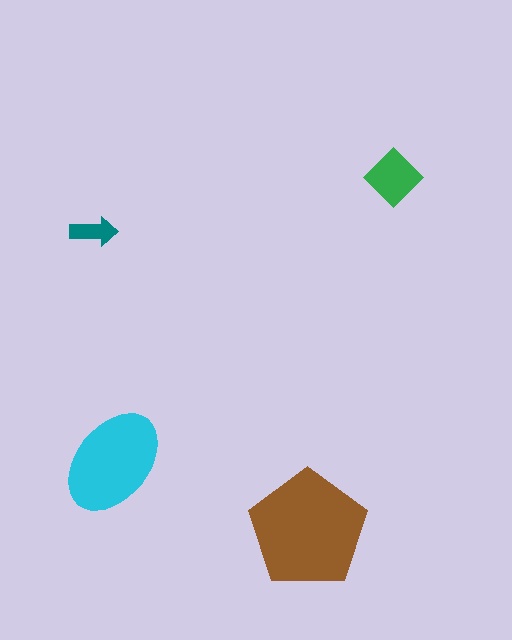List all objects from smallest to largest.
The teal arrow, the green diamond, the cyan ellipse, the brown pentagon.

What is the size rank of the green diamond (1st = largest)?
3rd.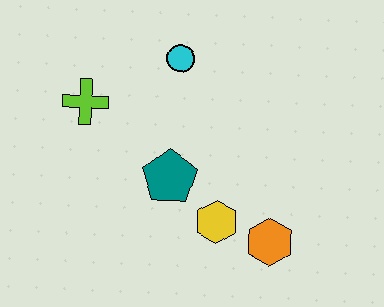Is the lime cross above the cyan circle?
No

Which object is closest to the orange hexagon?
The yellow hexagon is closest to the orange hexagon.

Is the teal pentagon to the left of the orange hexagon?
Yes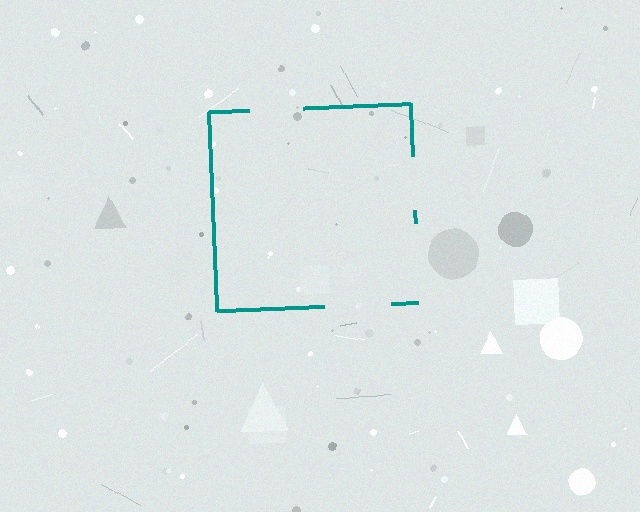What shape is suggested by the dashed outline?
The dashed outline suggests a square.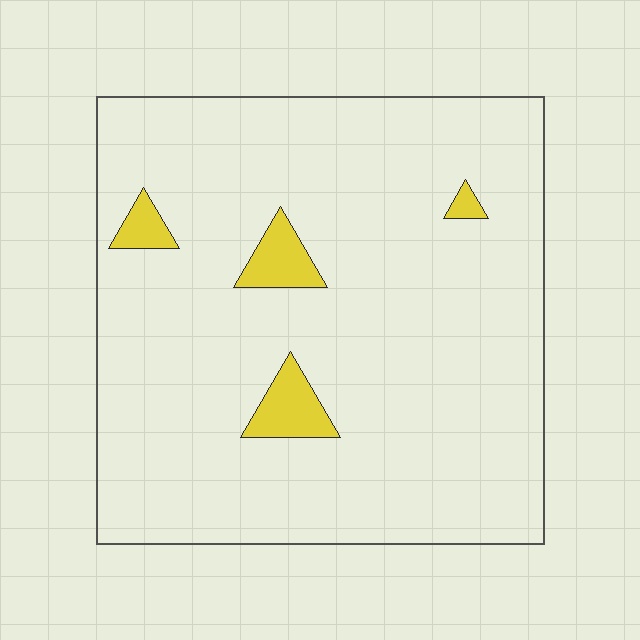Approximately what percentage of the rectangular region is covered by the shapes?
Approximately 5%.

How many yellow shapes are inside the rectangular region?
4.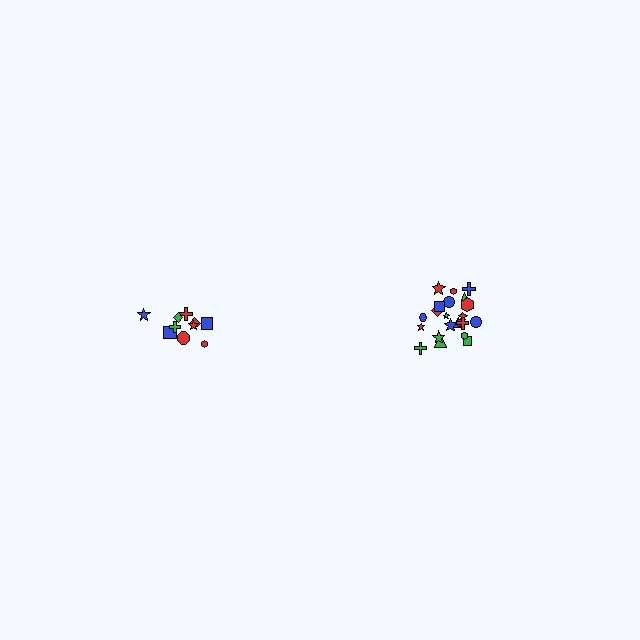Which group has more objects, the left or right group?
The right group.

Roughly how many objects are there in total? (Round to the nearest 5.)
Roughly 30 objects in total.